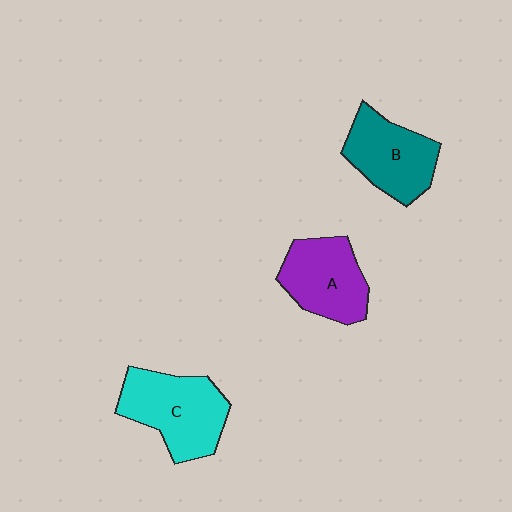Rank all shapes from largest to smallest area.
From largest to smallest: C (cyan), B (teal), A (purple).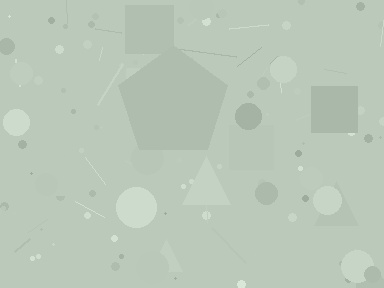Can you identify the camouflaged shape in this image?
The camouflaged shape is a pentagon.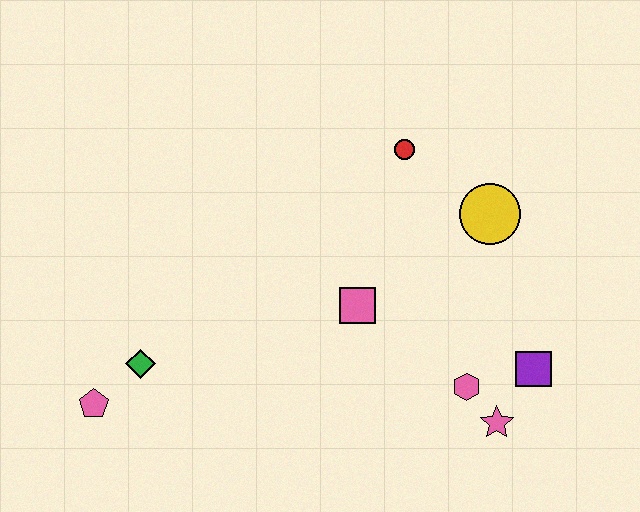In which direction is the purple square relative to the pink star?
The purple square is above the pink star.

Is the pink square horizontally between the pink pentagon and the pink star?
Yes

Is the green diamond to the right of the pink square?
No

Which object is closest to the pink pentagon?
The green diamond is closest to the pink pentagon.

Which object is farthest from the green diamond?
The purple square is farthest from the green diamond.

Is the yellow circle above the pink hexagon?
Yes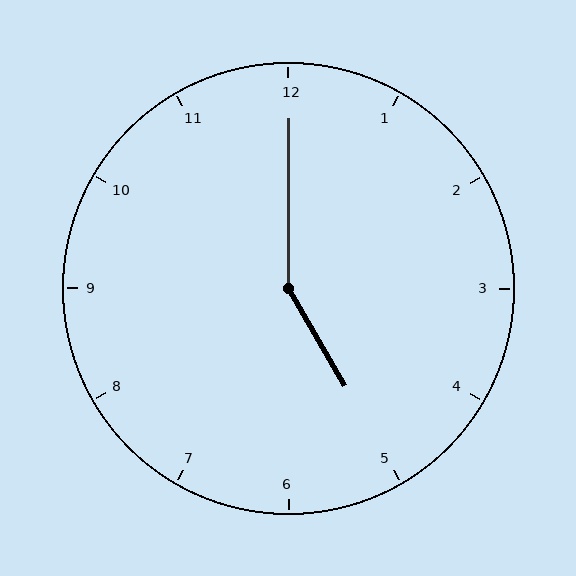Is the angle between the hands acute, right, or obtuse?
It is obtuse.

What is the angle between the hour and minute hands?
Approximately 150 degrees.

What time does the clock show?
5:00.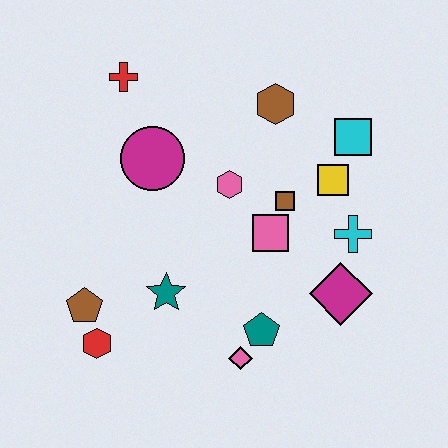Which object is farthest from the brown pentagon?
The cyan square is farthest from the brown pentagon.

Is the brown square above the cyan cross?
Yes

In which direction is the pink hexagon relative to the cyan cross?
The pink hexagon is to the left of the cyan cross.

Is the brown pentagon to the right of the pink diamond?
No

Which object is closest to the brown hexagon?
The cyan square is closest to the brown hexagon.